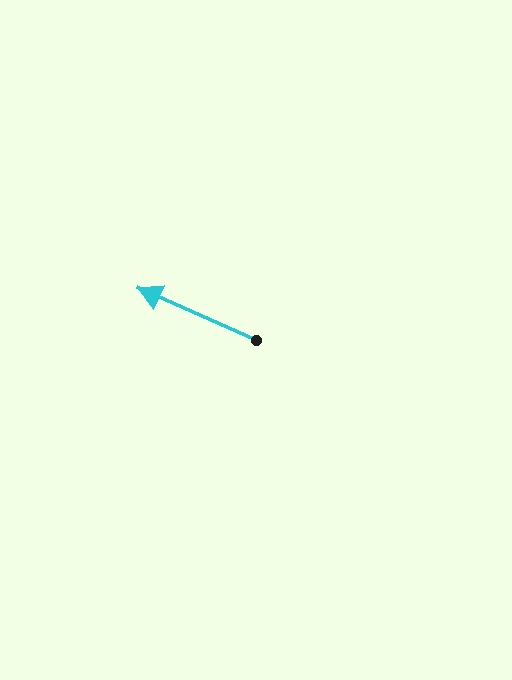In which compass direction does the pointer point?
Northwest.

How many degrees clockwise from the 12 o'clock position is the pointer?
Approximately 294 degrees.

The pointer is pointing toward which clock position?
Roughly 10 o'clock.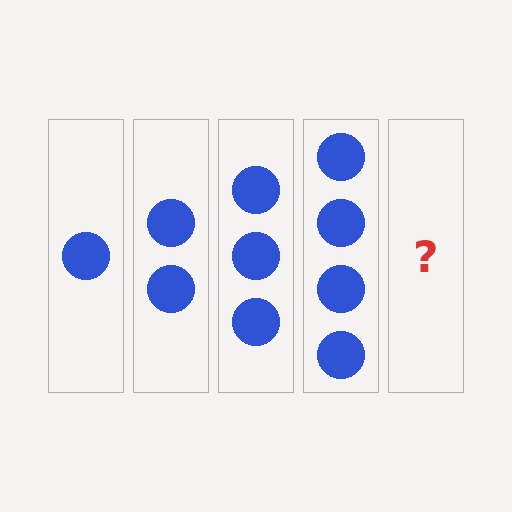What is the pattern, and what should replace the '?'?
The pattern is that each step adds one more circle. The '?' should be 5 circles.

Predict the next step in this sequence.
The next step is 5 circles.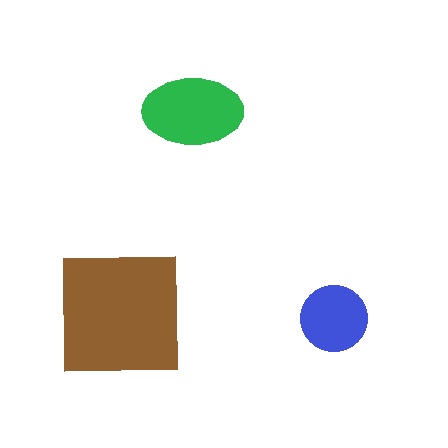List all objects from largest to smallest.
The brown square, the green ellipse, the blue circle.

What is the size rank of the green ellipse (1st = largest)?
2nd.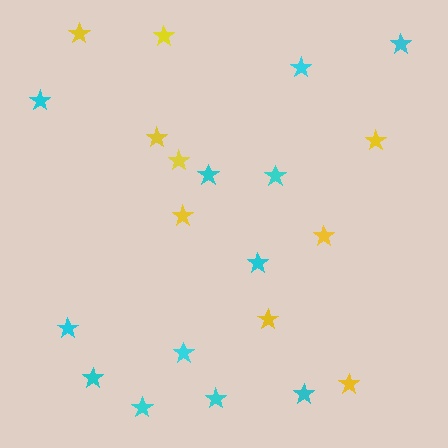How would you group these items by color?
There are 2 groups: one group of yellow stars (9) and one group of cyan stars (12).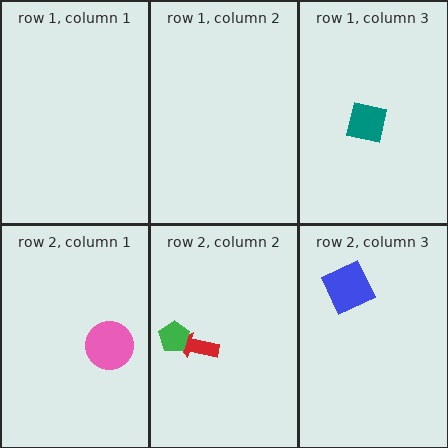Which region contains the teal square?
The row 1, column 3 region.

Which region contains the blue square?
The row 2, column 3 region.